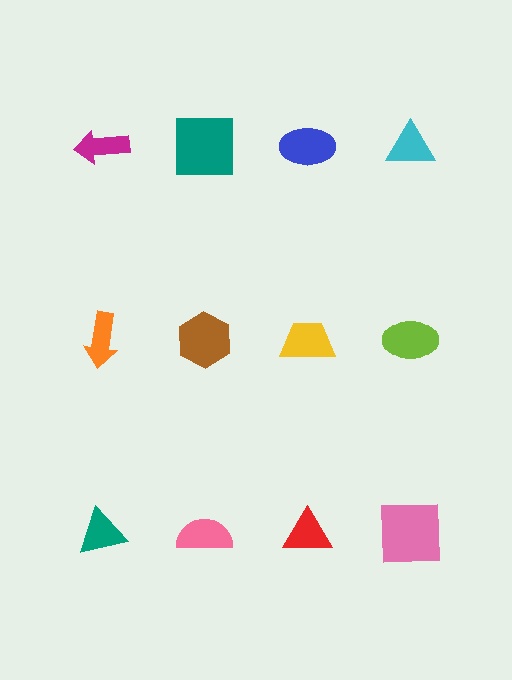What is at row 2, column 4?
A lime ellipse.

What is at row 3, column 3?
A red triangle.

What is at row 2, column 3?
A yellow trapezoid.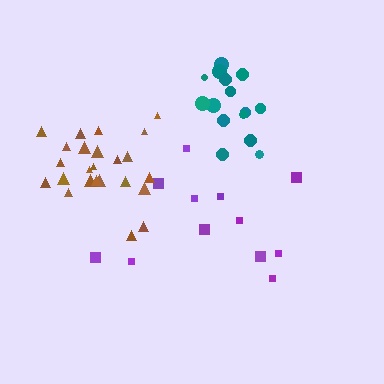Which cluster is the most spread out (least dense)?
Purple.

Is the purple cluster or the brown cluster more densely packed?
Brown.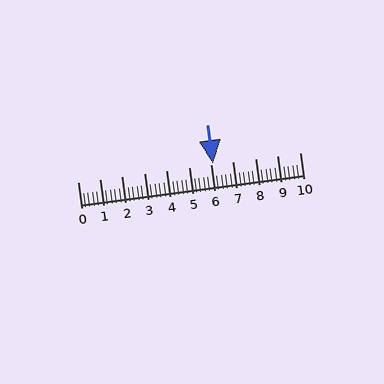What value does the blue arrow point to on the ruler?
The blue arrow points to approximately 6.1.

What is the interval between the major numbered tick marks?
The major tick marks are spaced 1 units apart.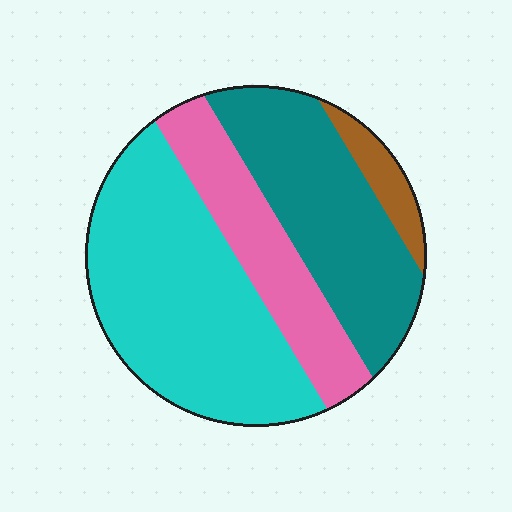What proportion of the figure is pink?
Pink covers roughly 20% of the figure.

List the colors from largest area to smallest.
From largest to smallest: cyan, teal, pink, brown.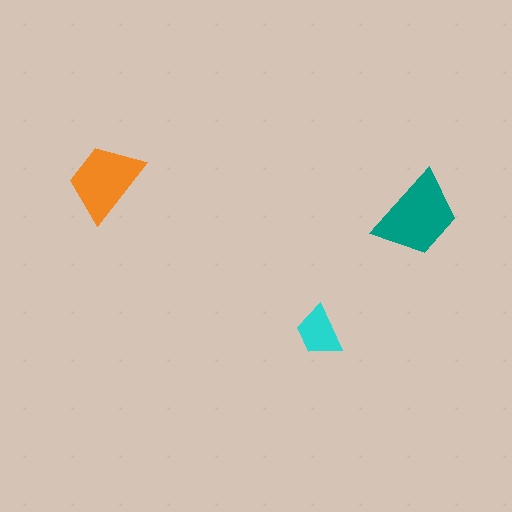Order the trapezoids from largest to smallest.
the teal one, the orange one, the cyan one.